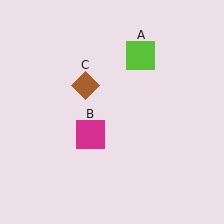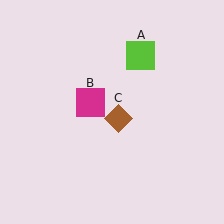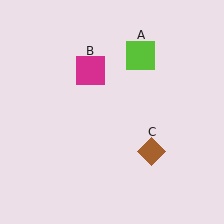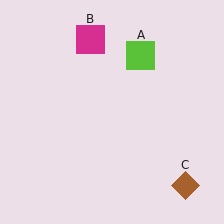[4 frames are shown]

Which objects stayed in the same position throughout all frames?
Lime square (object A) remained stationary.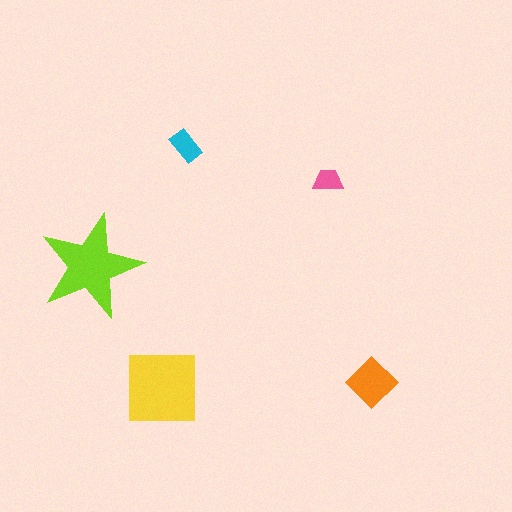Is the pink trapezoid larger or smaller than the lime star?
Smaller.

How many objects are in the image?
There are 5 objects in the image.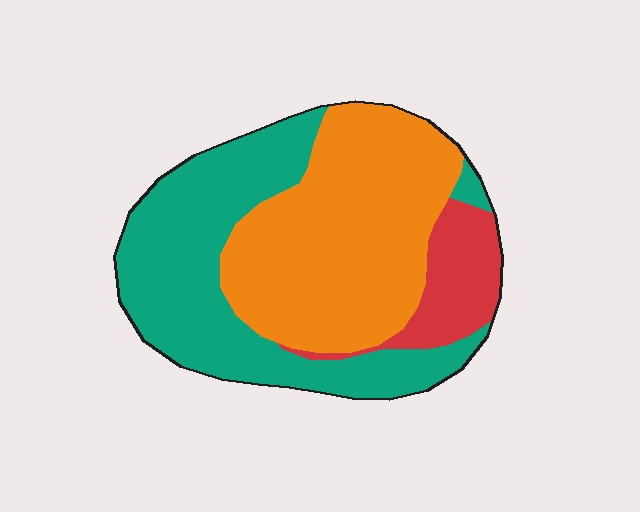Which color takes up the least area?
Red, at roughly 10%.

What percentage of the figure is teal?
Teal covers around 40% of the figure.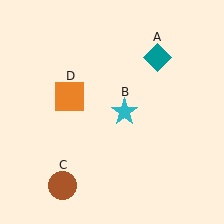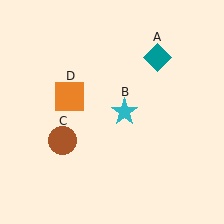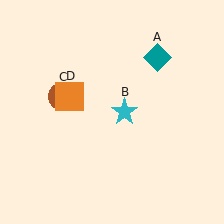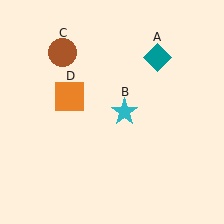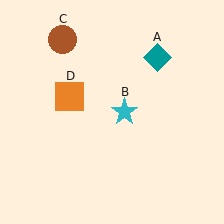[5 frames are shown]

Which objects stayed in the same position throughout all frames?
Teal diamond (object A) and cyan star (object B) and orange square (object D) remained stationary.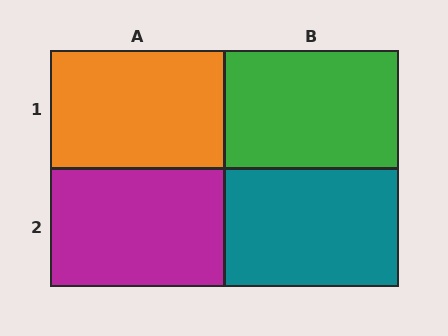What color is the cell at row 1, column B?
Green.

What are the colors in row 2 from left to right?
Magenta, teal.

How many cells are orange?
1 cell is orange.